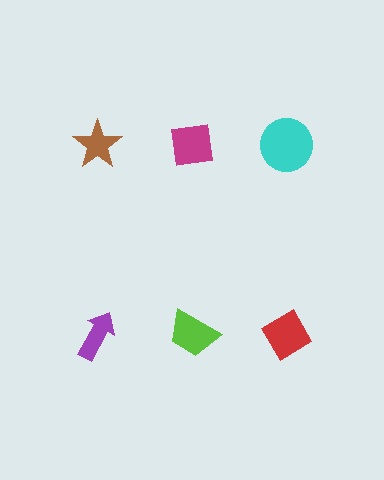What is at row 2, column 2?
A lime trapezoid.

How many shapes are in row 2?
3 shapes.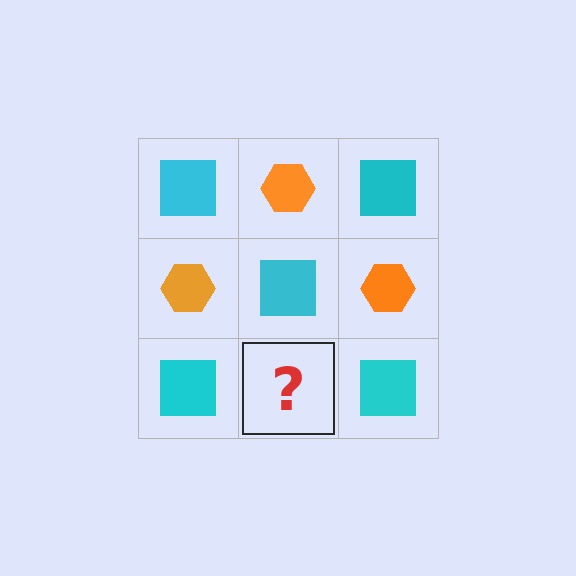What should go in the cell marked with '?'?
The missing cell should contain an orange hexagon.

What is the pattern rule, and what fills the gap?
The rule is that it alternates cyan square and orange hexagon in a checkerboard pattern. The gap should be filled with an orange hexagon.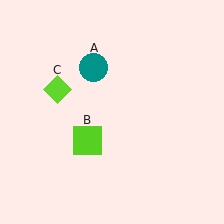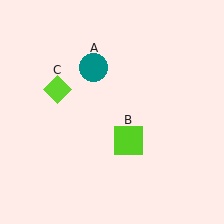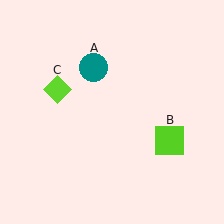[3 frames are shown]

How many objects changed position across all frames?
1 object changed position: lime square (object B).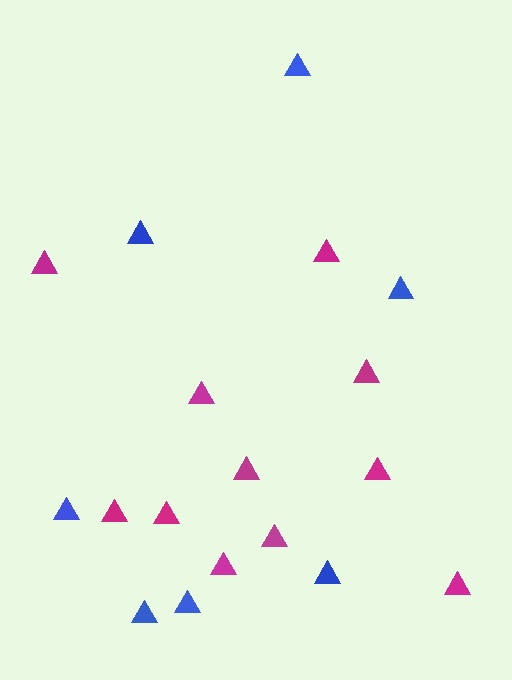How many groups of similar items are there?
There are 2 groups: one group of blue triangles (7) and one group of magenta triangles (11).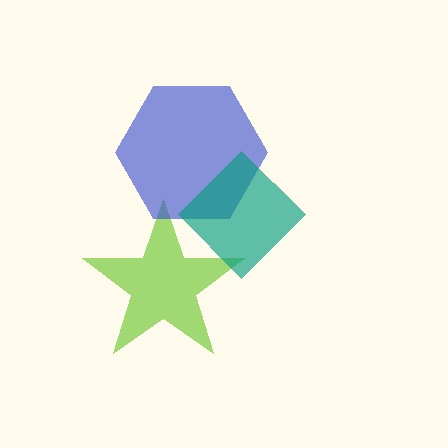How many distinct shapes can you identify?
There are 3 distinct shapes: a lime star, a blue hexagon, a teal diamond.